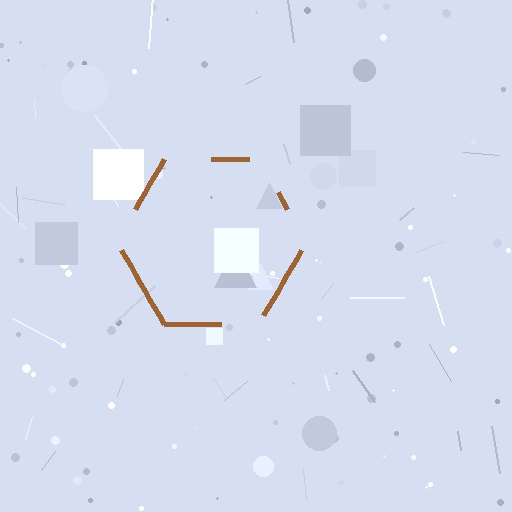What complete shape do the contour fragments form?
The contour fragments form a hexagon.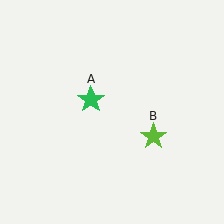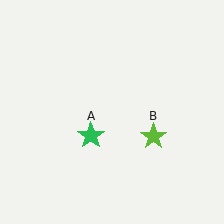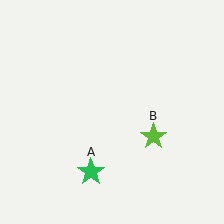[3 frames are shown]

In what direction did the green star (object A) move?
The green star (object A) moved down.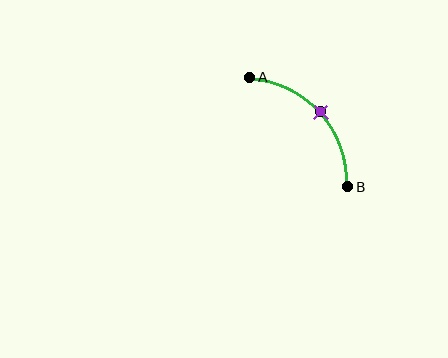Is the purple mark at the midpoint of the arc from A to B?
Yes. The purple mark lies on the arc at equal arc-length from both A and B — it is the arc midpoint.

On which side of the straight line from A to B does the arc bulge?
The arc bulges above and to the right of the straight line connecting A and B.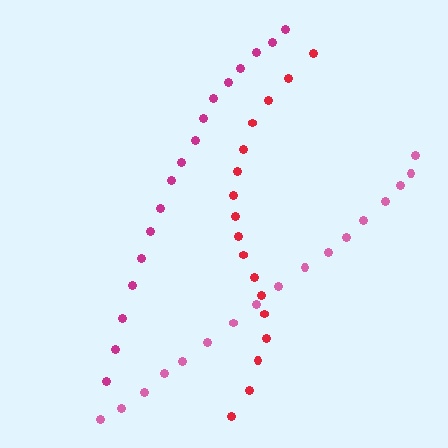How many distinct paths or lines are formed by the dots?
There are 3 distinct paths.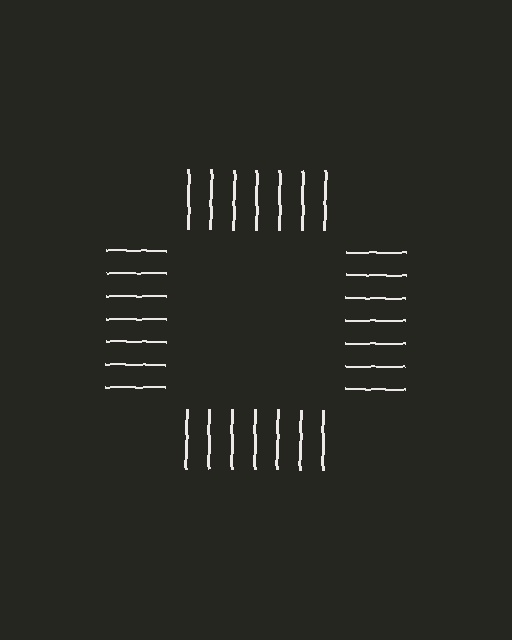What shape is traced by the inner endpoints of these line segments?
An illusory square — the line segments terminate on its edges but no continuous stroke is drawn.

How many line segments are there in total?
28 — 7 along each of the 4 edges.